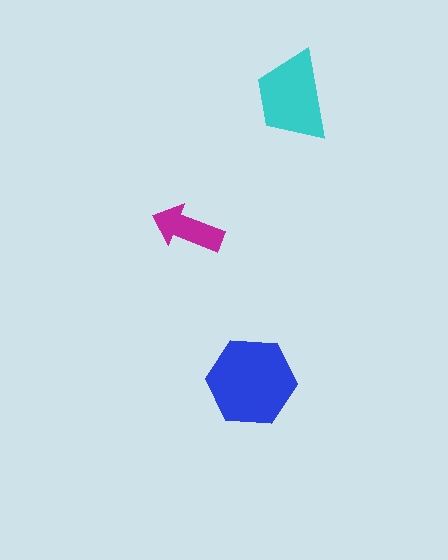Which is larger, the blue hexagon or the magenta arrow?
The blue hexagon.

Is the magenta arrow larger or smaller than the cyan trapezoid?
Smaller.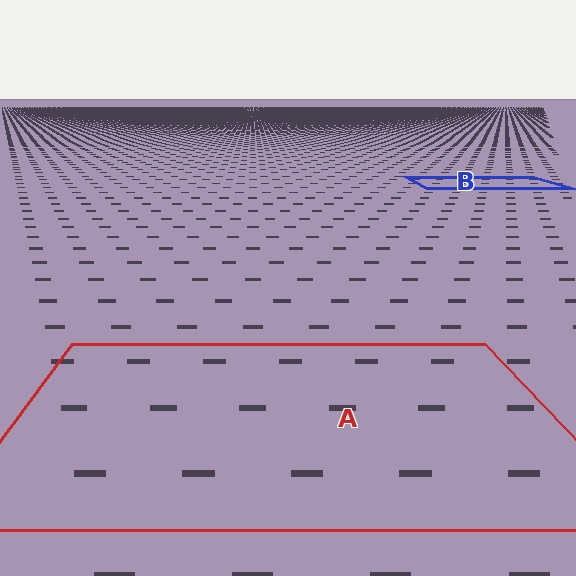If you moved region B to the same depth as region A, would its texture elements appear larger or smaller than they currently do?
They would appear larger. At a closer depth, the same texture elements are projected at a bigger on-screen size.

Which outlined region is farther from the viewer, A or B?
Region B is farther from the viewer — the texture elements inside it appear smaller and more densely packed.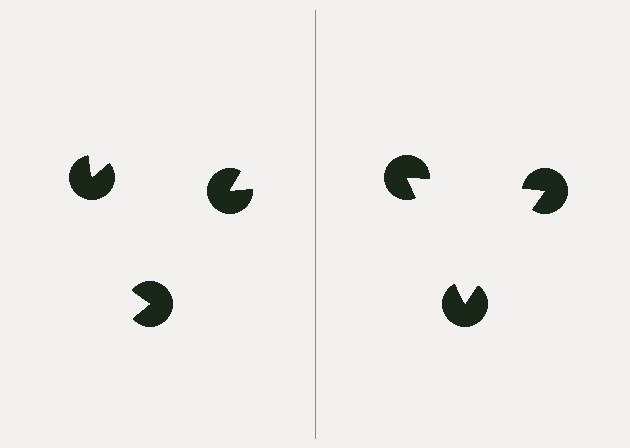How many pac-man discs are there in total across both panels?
6 — 3 on each side.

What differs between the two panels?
The pac-man discs are positioned identically on both sides; only the wedge orientations differ. On the right they align to a triangle; on the left they are misaligned.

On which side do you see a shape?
An illusory triangle appears on the right side. On the left side the wedge cuts are rotated, so no coherent shape forms.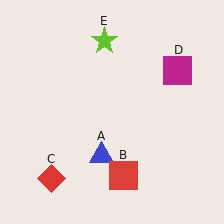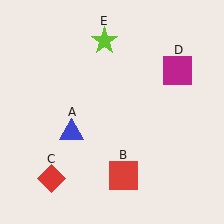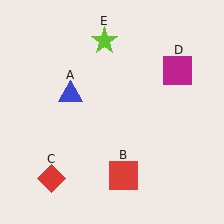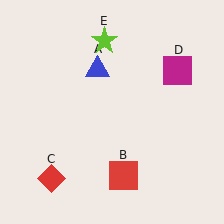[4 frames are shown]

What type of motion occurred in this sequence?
The blue triangle (object A) rotated clockwise around the center of the scene.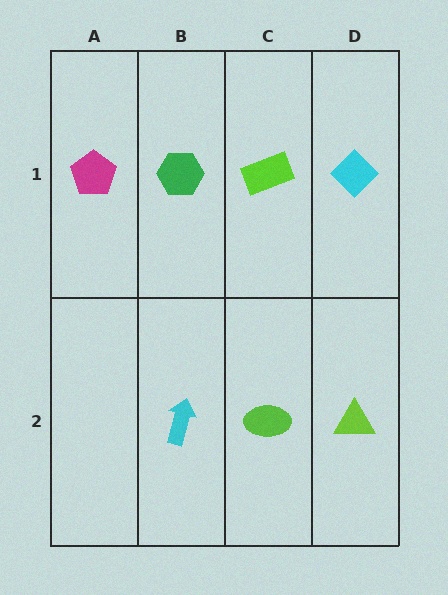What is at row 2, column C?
A lime ellipse.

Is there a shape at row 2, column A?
No, that cell is empty.